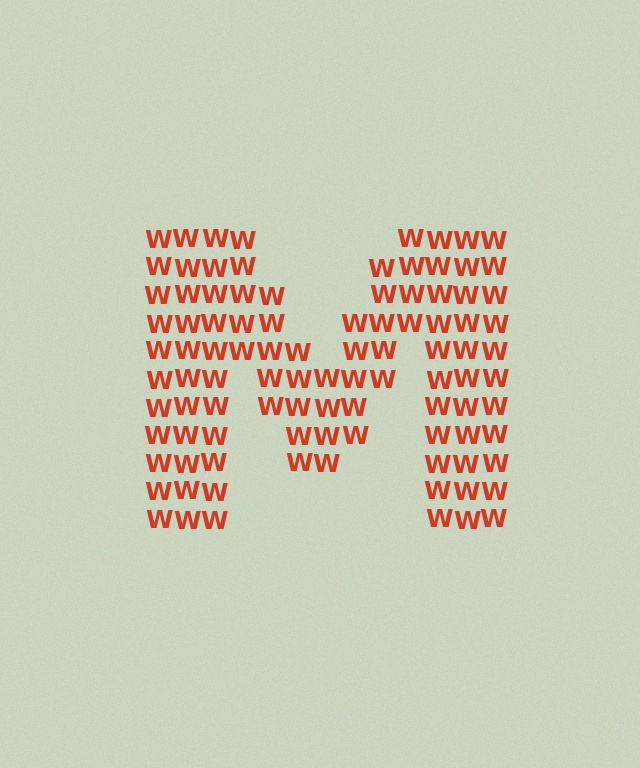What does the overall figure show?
The overall figure shows the letter M.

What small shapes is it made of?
It is made of small letter W's.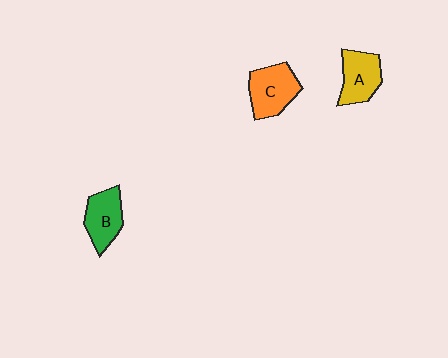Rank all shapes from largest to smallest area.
From largest to smallest: C (orange), A (yellow), B (green).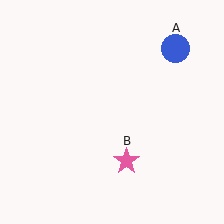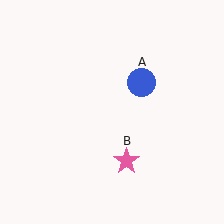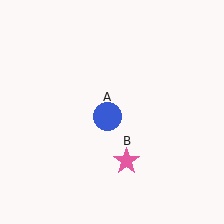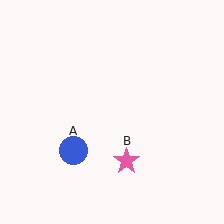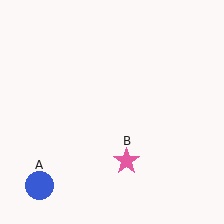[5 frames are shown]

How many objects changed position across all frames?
1 object changed position: blue circle (object A).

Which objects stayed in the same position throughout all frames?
Pink star (object B) remained stationary.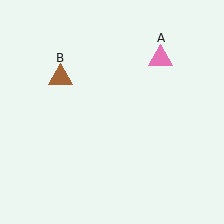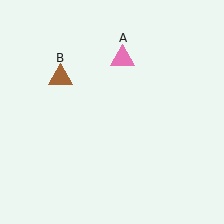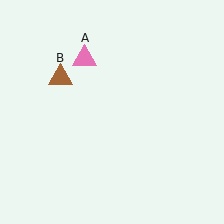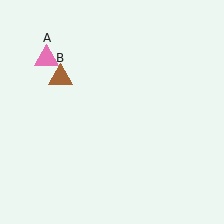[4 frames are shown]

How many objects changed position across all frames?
1 object changed position: pink triangle (object A).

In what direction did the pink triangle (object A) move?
The pink triangle (object A) moved left.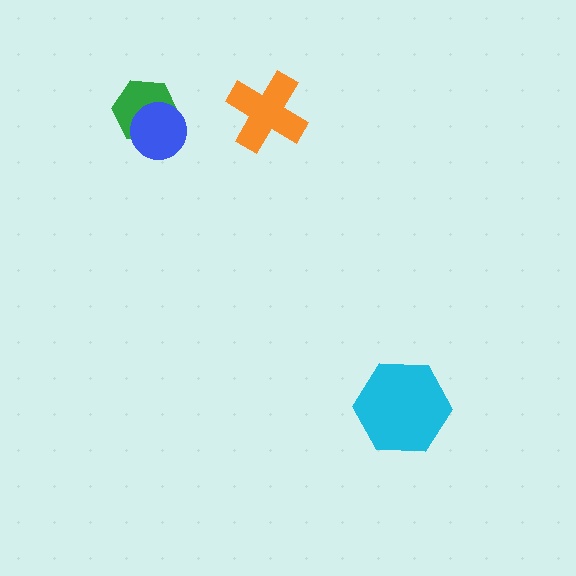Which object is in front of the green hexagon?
The blue circle is in front of the green hexagon.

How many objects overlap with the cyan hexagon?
0 objects overlap with the cyan hexagon.